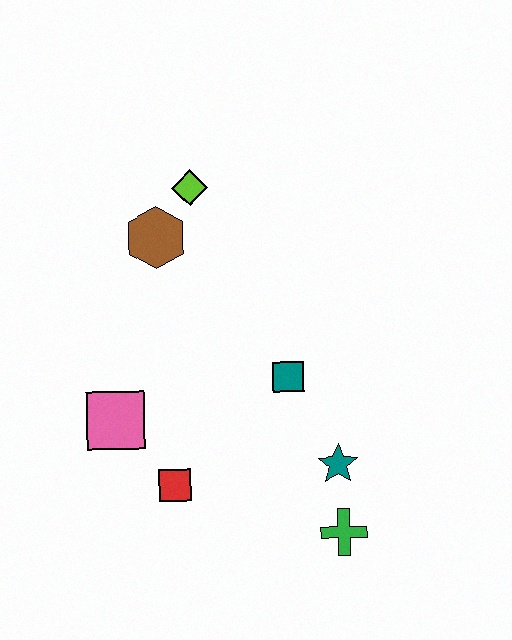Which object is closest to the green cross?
The teal star is closest to the green cross.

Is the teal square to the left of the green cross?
Yes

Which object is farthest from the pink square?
The green cross is farthest from the pink square.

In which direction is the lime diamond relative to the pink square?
The lime diamond is above the pink square.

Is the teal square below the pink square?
No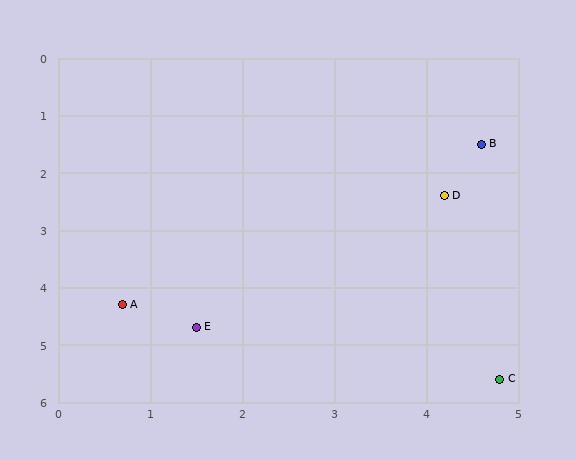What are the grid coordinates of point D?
Point D is at approximately (4.2, 2.4).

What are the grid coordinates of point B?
Point B is at approximately (4.6, 1.5).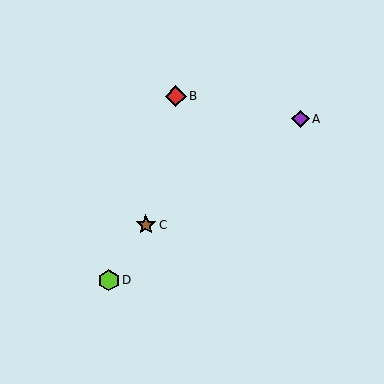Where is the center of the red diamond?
The center of the red diamond is at (176, 96).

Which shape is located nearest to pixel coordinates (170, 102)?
The red diamond (labeled B) at (176, 96) is nearest to that location.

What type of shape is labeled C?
Shape C is a brown star.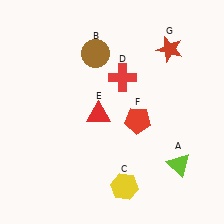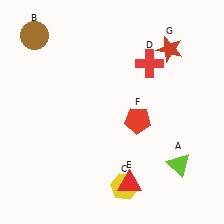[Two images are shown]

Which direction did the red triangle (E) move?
The red triangle (E) moved down.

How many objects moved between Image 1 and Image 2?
3 objects moved between the two images.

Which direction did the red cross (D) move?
The red cross (D) moved right.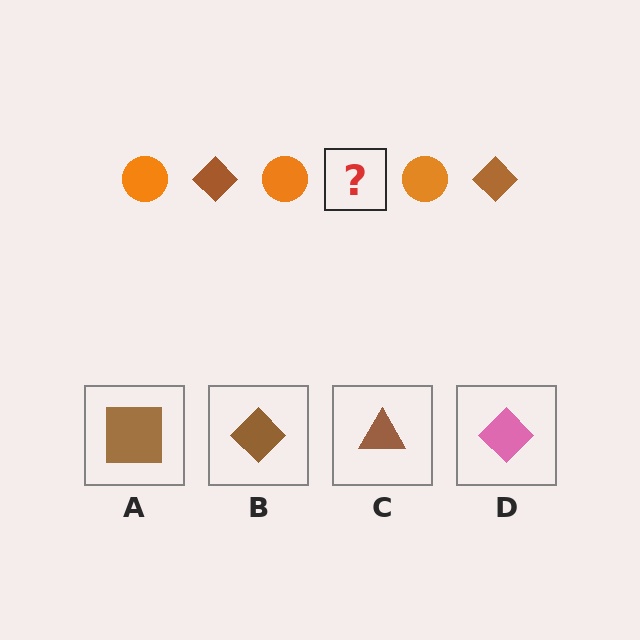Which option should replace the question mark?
Option B.